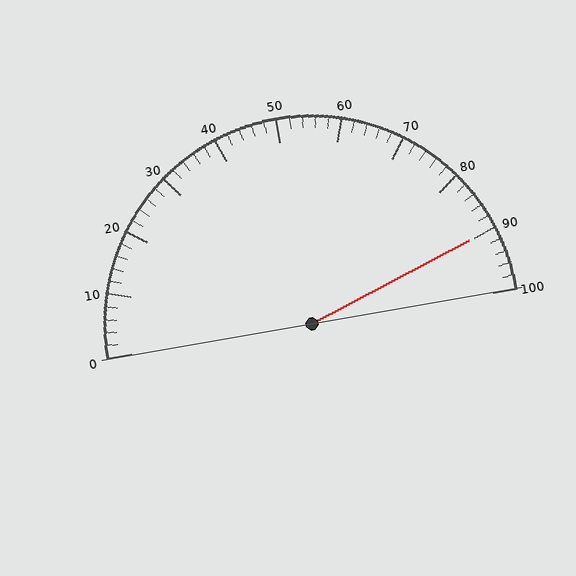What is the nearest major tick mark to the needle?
The nearest major tick mark is 90.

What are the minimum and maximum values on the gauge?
The gauge ranges from 0 to 100.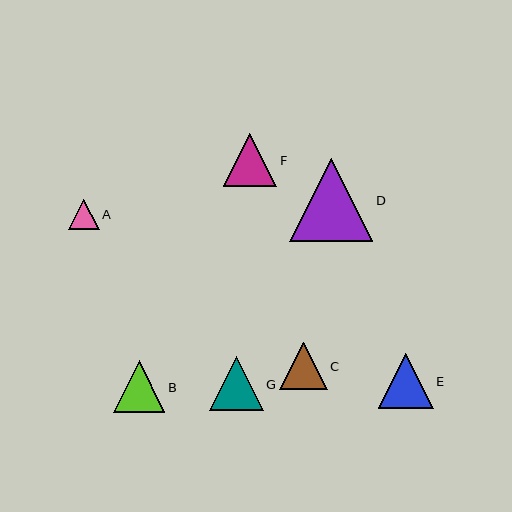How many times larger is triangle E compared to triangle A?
Triangle E is approximately 1.8 times the size of triangle A.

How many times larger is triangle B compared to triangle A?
Triangle B is approximately 1.7 times the size of triangle A.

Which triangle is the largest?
Triangle D is the largest with a size of approximately 83 pixels.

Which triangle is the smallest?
Triangle A is the smallest with a size of approximately 31 pixels.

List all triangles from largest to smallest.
From largest to smallest: D, E, G, F, B, C, A.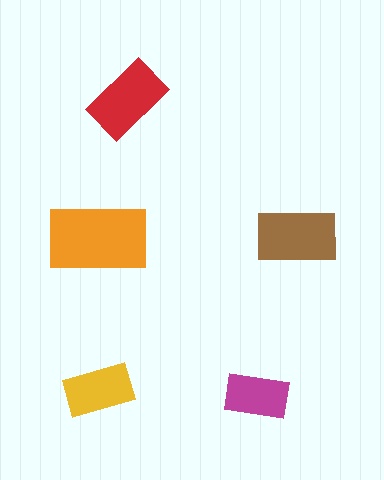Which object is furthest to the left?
The orange rectangle is leftmost.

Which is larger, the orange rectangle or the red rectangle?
The orange one.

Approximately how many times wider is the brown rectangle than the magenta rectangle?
About 1.5 times wider.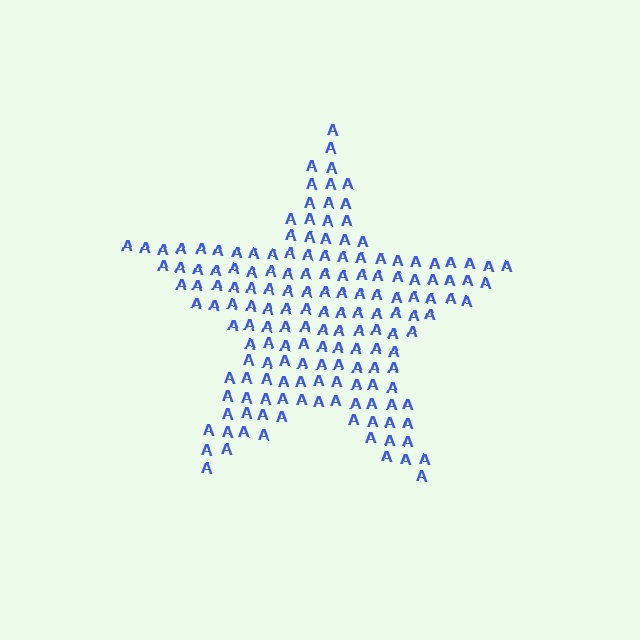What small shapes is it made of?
It is made of small letter A's.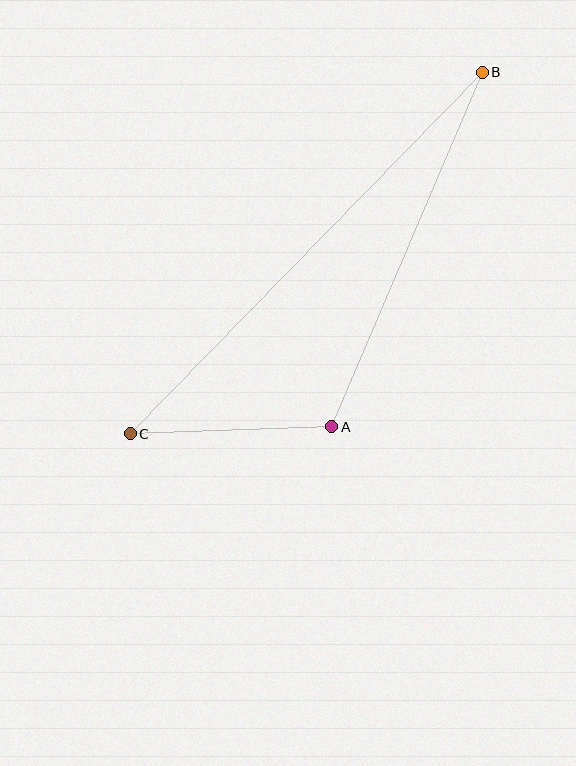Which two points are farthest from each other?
Points B and C are farthest from each other.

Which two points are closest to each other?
Points A and C are closest to each other.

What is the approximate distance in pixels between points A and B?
The distance between A and B is approximately 385 pixels.